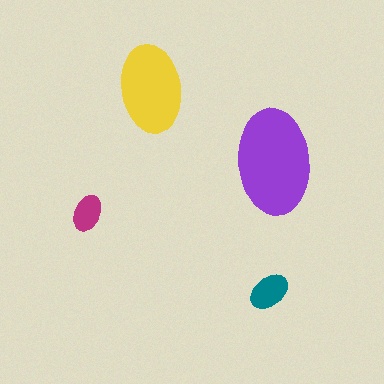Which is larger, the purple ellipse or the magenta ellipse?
The purple one.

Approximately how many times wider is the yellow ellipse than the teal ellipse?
About 2 times wider.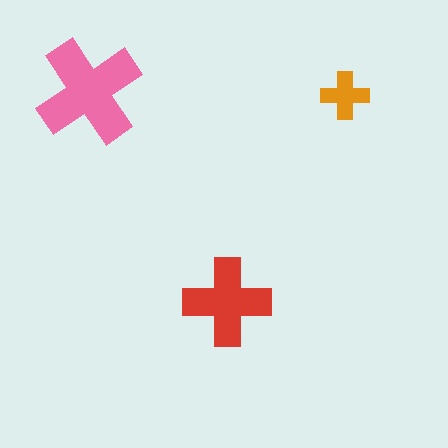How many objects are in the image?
There are 3 objects in the image.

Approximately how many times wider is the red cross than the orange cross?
About 2 times wider.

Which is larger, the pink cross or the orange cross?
The pink one.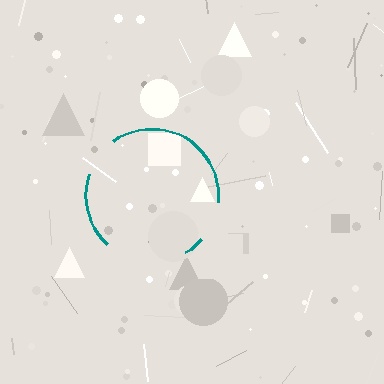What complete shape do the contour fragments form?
The contour fragments form a circle.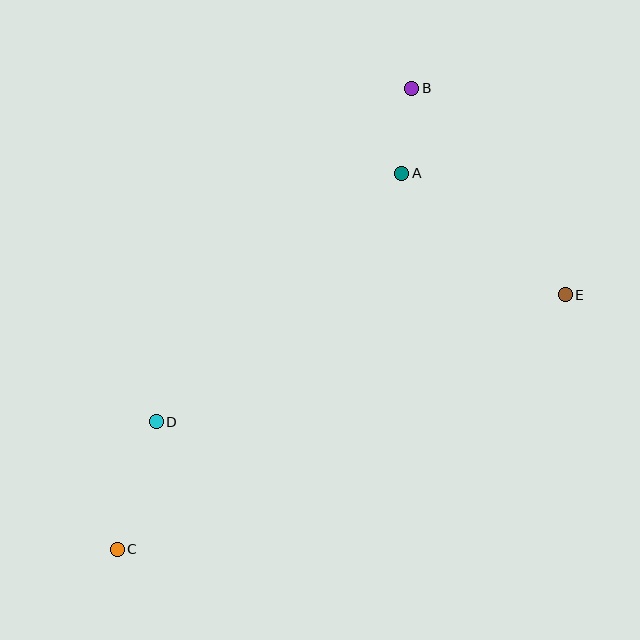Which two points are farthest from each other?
Points B and C are farthest from each other.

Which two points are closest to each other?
Points A and B are closest to each other.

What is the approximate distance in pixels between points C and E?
The distance between C and E is approximately 515 pixels.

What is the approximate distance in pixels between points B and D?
The distance between B and D is approximately 420 pixels.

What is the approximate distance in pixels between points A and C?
The distance between A and C is approximately 471 pixels.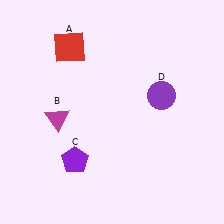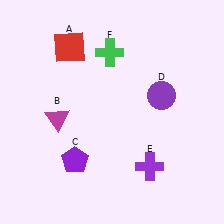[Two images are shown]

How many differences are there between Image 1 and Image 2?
There are 2 differences between the two images.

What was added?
A purple cross (E), a green cross (F) were added in Image 2.